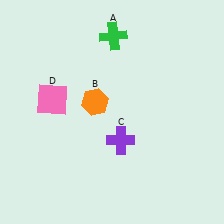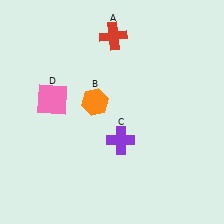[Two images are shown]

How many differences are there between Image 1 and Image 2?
There is 1 difference between the two images.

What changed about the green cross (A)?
In Image 1, A is green. In Image 2, it changed to red.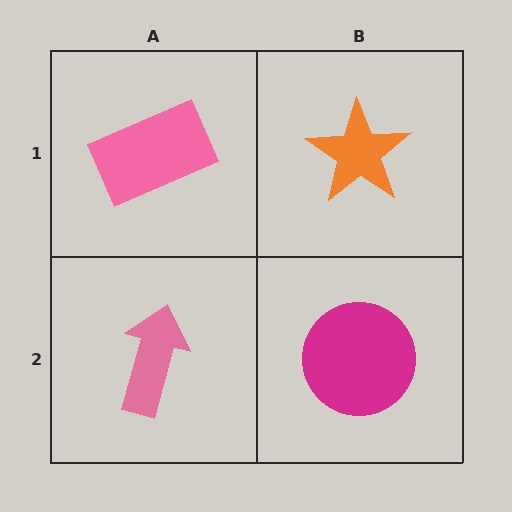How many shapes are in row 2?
2 shapes.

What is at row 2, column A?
A pink arrow.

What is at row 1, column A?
A pink rectangle.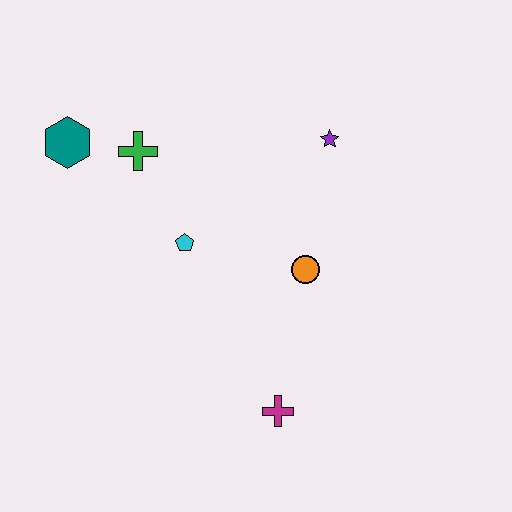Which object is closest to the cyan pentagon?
The green cross is closest to the cyan pentagon.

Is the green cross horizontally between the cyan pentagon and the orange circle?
No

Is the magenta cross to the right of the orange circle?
No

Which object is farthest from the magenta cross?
The teal hexagon is farthest from the magenta cross.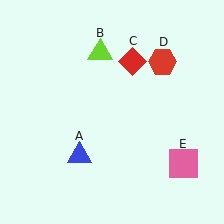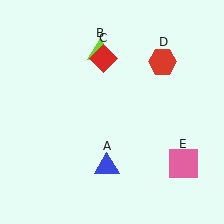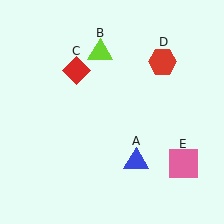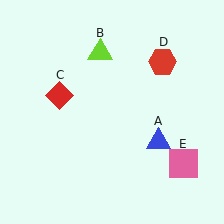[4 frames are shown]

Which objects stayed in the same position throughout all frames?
Lime triangle (object B) and red hexagon (object D) and pink square (object E) remained stationary.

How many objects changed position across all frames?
2 objects changed position: blue triangle (object A), red diamond (object C).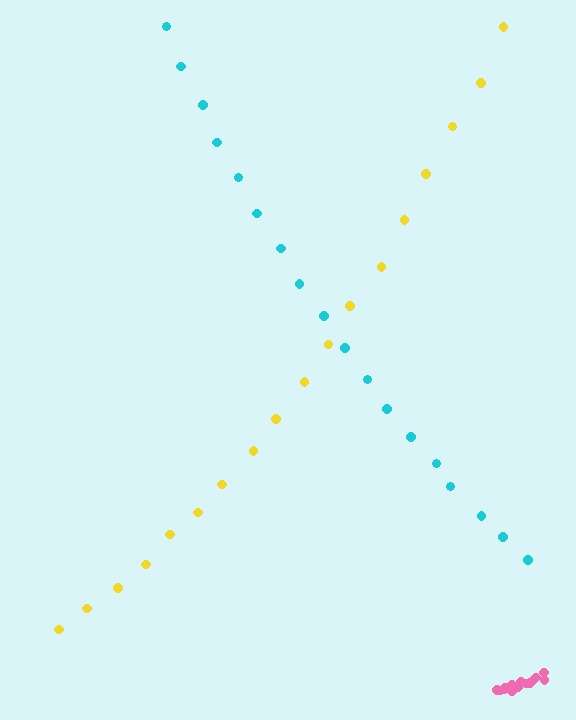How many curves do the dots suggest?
There are 3 distinct paths.